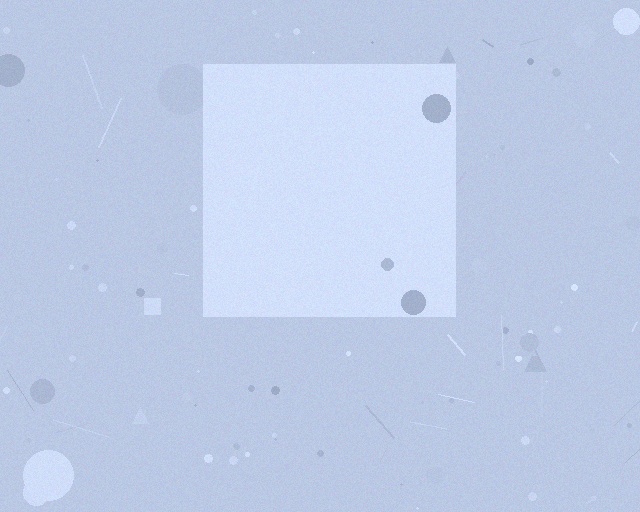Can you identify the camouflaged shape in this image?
The camouflaged shape is a square.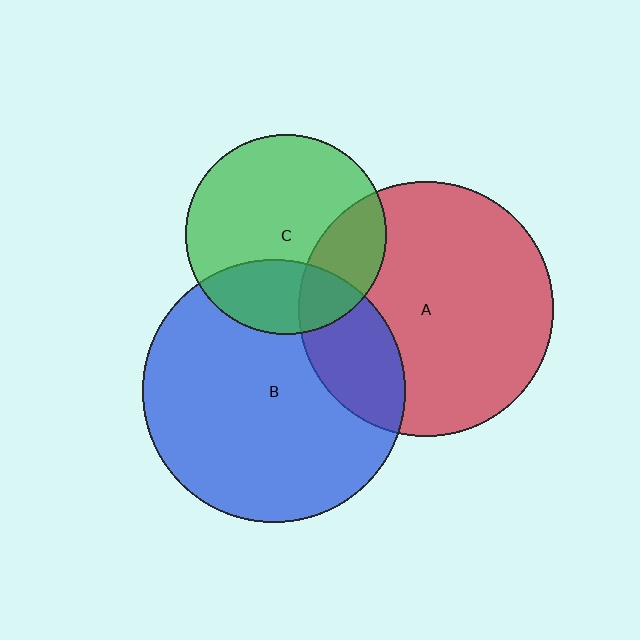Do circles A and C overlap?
Yes.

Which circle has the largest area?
Circle B (blue).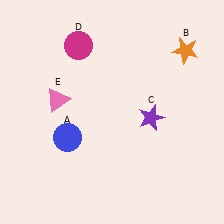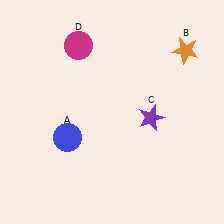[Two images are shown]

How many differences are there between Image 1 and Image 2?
There is 1 difference between the two images.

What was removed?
The pink triangle (E) was removed in Image 2.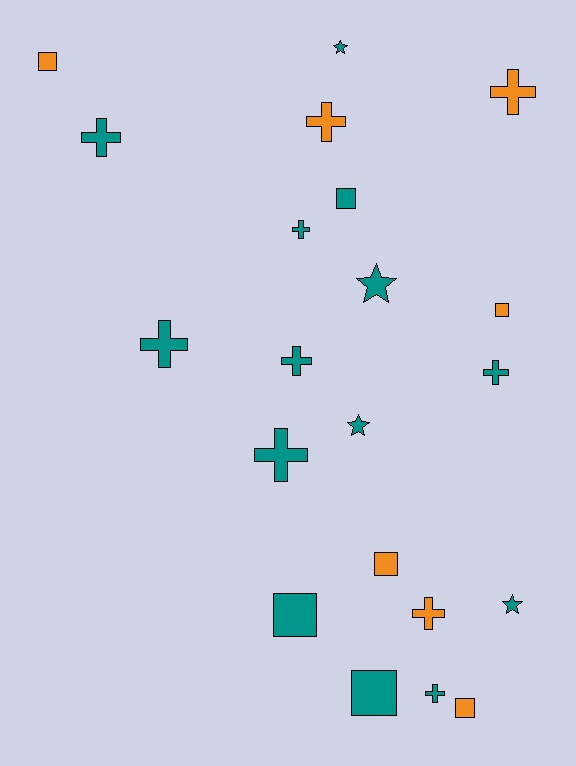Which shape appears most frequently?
Cross, with 10 objects.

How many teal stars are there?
There are 4 teal stars.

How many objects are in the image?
There are 21 objects.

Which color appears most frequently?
Teal, with 14 objects.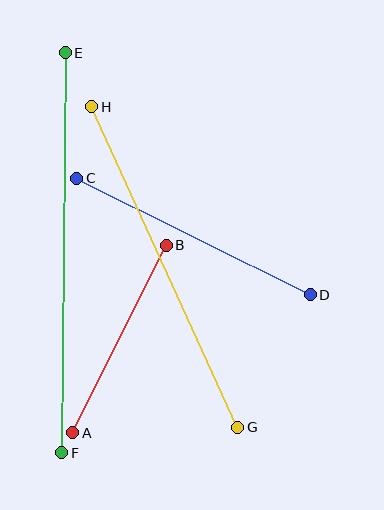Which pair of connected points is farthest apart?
Points E and F are farthest apart.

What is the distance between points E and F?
The distance is approximately 400 pixels.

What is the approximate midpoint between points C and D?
The midpoint is at approximately (194, 236) pixels.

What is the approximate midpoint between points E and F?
The midpoint is at approximately (63, 253) pixels.